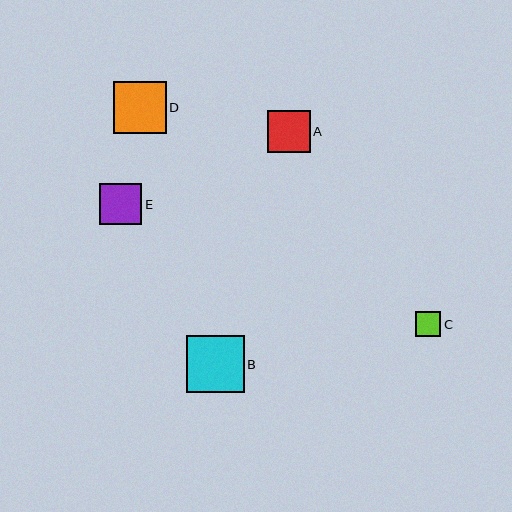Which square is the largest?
Square B is the largest with a size of approximately 58 pixels.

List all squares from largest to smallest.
From largest to smallest: B, D, A, E, C.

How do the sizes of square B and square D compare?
Square B and square D are approximately the same size.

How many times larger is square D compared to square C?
Square D is approximately 2.1 times the size of square C.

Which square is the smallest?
Square C is the smallest with a size of approximately 25 pixels.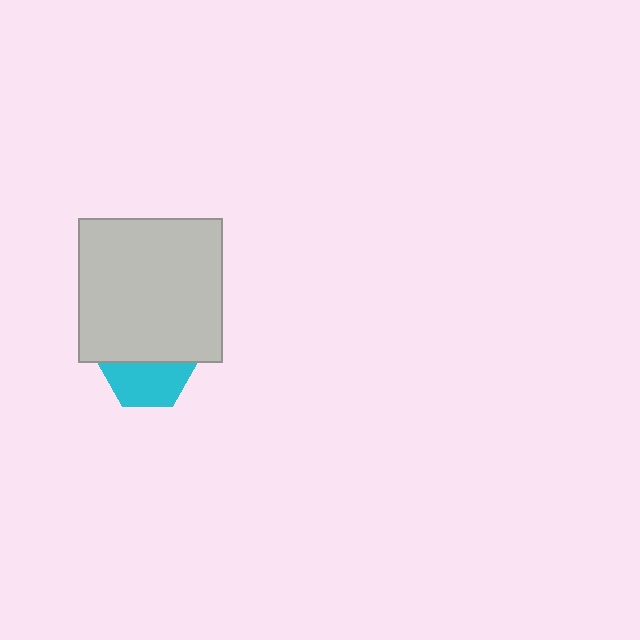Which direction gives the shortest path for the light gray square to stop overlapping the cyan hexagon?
Moving up gives the shortest separation.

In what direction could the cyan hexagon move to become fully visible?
The cyan hexagon could move down. That would shift it out from behind the light gray square entirely.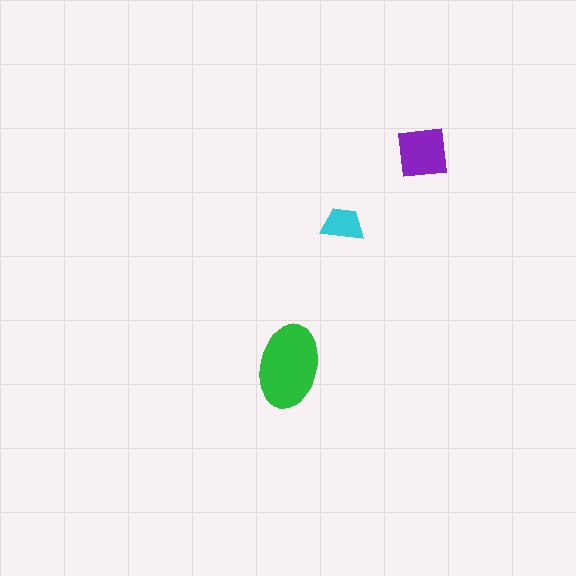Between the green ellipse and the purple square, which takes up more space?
The green ellipse.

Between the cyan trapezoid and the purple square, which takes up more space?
The purple square.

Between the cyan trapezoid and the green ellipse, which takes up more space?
The green ellipse.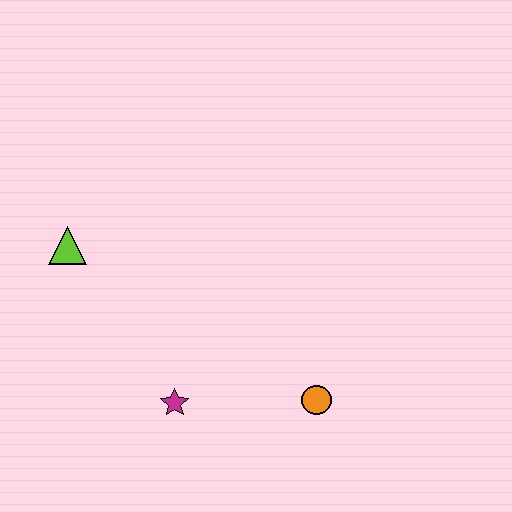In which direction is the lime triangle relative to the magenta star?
The lime triangle is above the magenta star.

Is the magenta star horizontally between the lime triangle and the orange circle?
Yes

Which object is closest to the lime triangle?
The magenta star is closest to the lime triangle.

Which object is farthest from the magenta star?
The lime triangle is farthest from the magenta star.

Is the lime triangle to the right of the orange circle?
No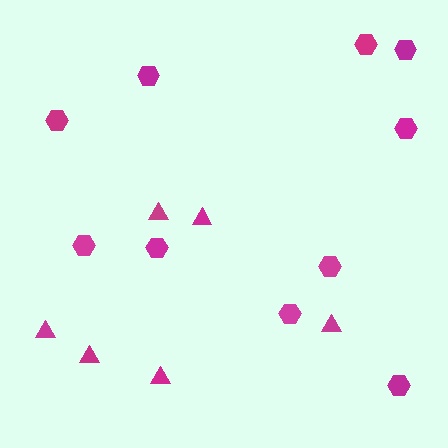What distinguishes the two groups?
There are 2 groups: one group of hexagons (10) and one group of triangles (6).